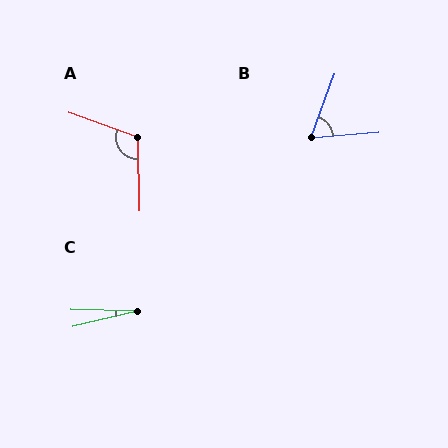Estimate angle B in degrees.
Approximately 65 degrees.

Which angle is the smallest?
C, at approximately 15 degrees.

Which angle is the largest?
A, at approximately 110 degrees.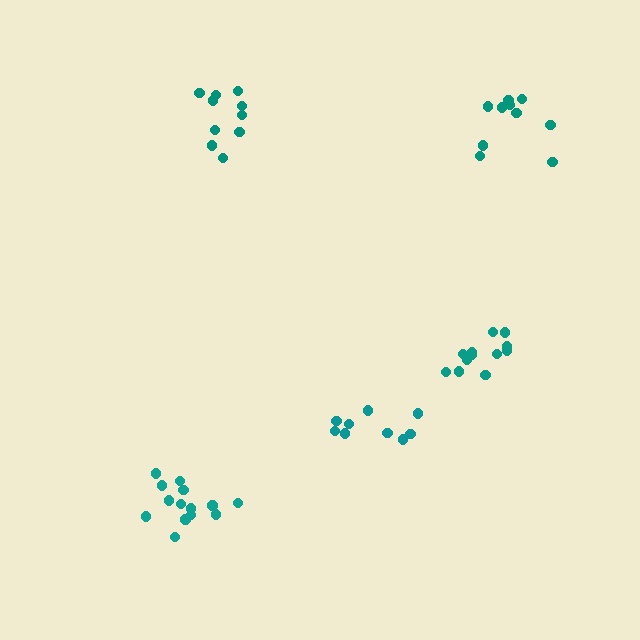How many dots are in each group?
Group 1: 14 dots, Group 2: 10 dots, Group 3: 10 dots, Group 4: 12 dots, Group 5: 9 dots (55 total).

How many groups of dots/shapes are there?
There are 5 groups.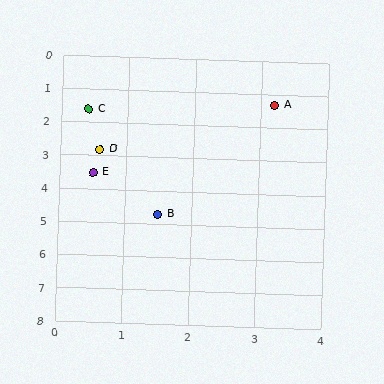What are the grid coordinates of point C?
Point C is at approximately (0.4, 1.6).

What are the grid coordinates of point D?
Point D is at approximately (0.6, 2.8).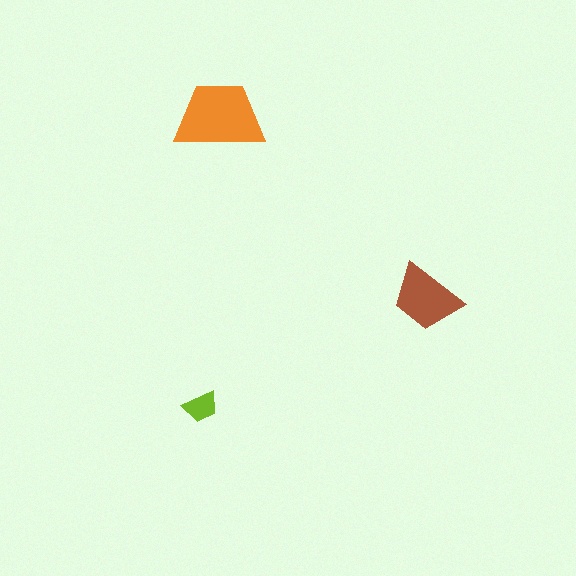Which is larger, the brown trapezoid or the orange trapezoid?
The orange one.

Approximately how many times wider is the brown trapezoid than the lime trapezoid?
About 2 times wider.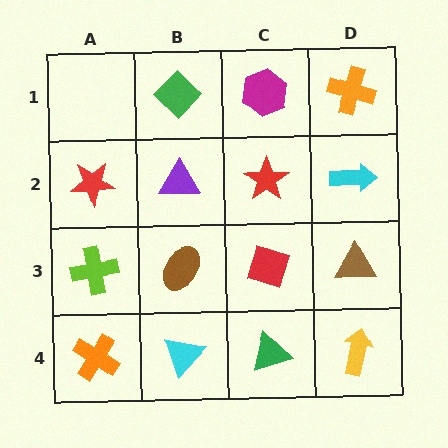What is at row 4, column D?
A yellow arrow.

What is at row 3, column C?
A red diamond.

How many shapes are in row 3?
4 shapes.